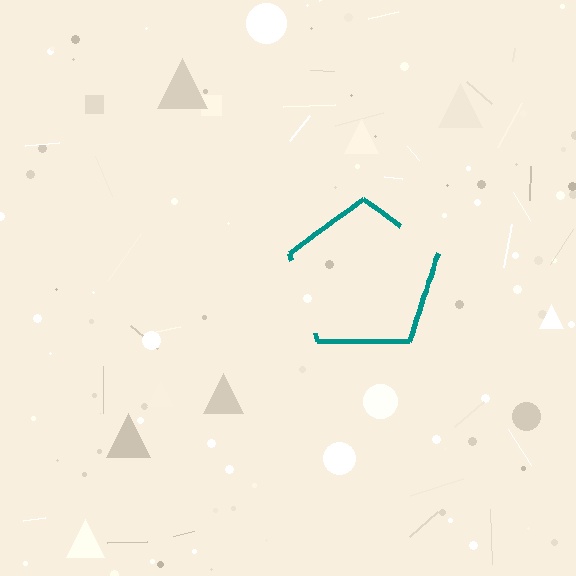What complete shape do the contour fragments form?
The contour fragments form a pentagon.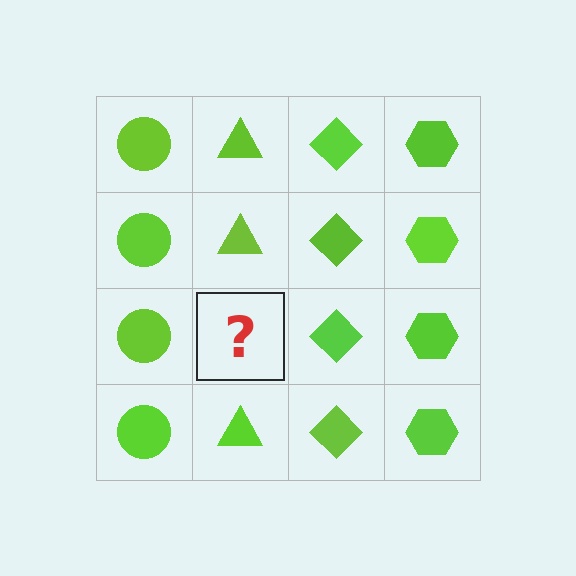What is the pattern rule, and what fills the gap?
The rule is that each column has a consistent shape. The gap should be filled with a lime triangle.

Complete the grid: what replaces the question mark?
The question mark should be replaced with a lime triangle.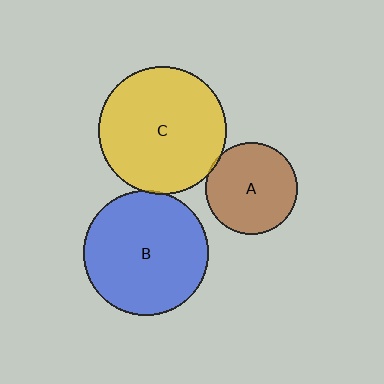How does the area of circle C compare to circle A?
Approximately 1.9 times.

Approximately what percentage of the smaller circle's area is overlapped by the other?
Approximately 5%.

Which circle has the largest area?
Circle C (yellow).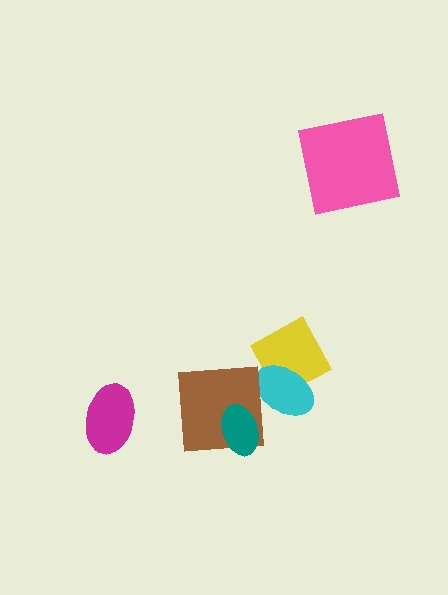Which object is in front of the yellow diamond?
The cyan ellipse is in front of the yellow diamond.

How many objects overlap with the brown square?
1 object overlaps with the brown square.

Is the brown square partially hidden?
Yes, it is partially covered by another shape.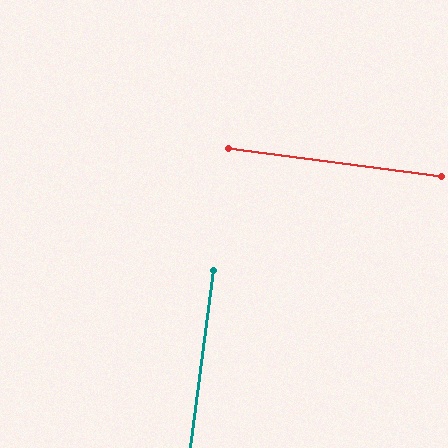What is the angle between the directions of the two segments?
Approximately 90 degrees.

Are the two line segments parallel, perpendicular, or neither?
Perpendicular — they meet at approximately 90°.